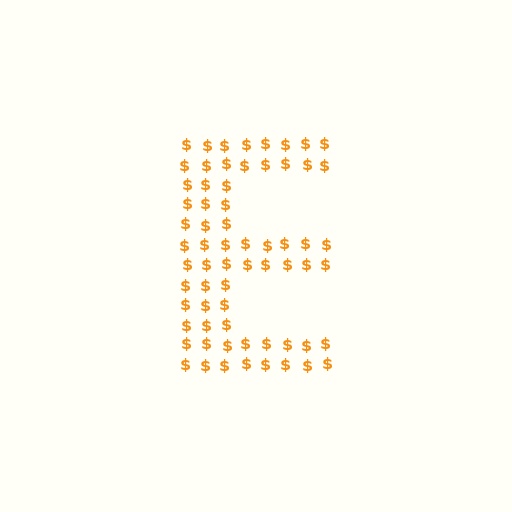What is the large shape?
The large shape is the letter E.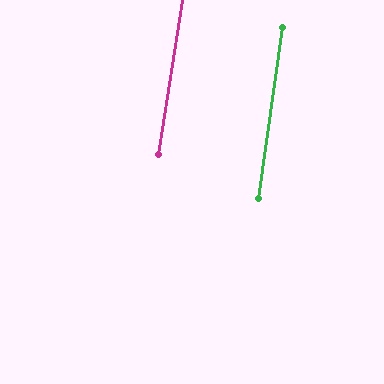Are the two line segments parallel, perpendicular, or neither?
Parallel — their directions differ by only 0.7°.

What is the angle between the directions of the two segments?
Approximately 1 degree.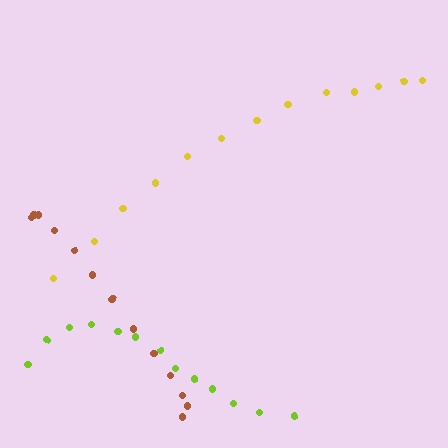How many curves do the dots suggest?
There are 3 distinct paths.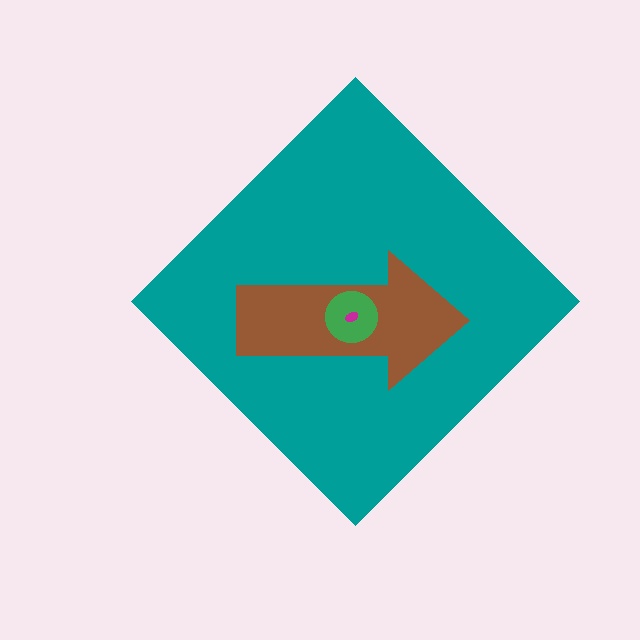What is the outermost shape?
The teal diamond.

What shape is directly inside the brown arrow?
The green circle.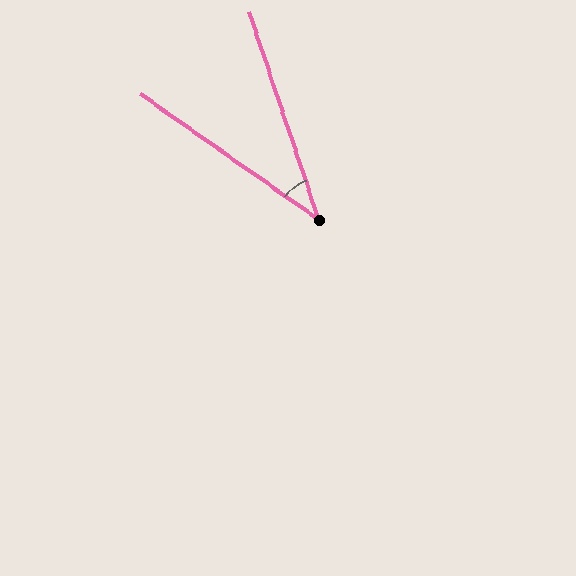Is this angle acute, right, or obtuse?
It is acute.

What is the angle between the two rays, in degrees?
Approximately 36 degrees.